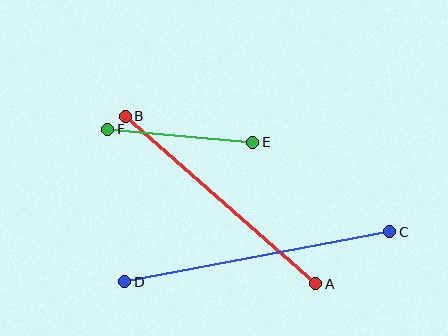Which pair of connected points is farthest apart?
Points C and D are farthest apart.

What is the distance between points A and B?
The distance is approximately 254 pixels.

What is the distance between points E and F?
The distance is approximately 146 pixels.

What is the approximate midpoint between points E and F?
The midpoint is at approximately (180, 136) pixels.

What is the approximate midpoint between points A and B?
The midpoint is at approximately (220, 200) pixels.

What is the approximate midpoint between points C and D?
The midpoint is at approximately (257, 257) pixels.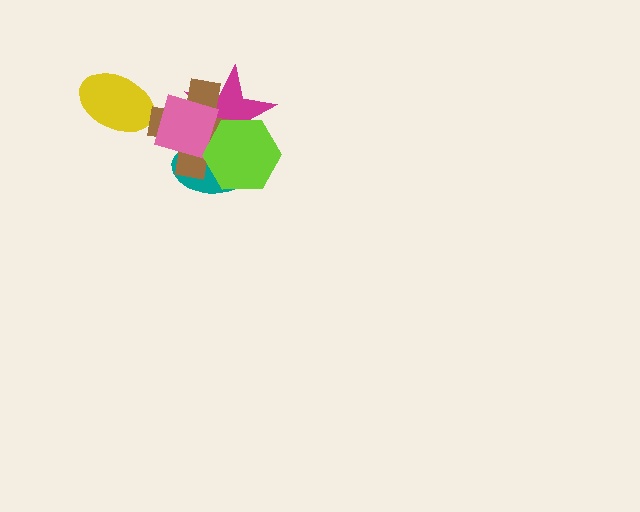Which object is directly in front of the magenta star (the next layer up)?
The brown cross is directly in front of the magenta star.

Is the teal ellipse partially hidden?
Yes, it is partially covered by another shape.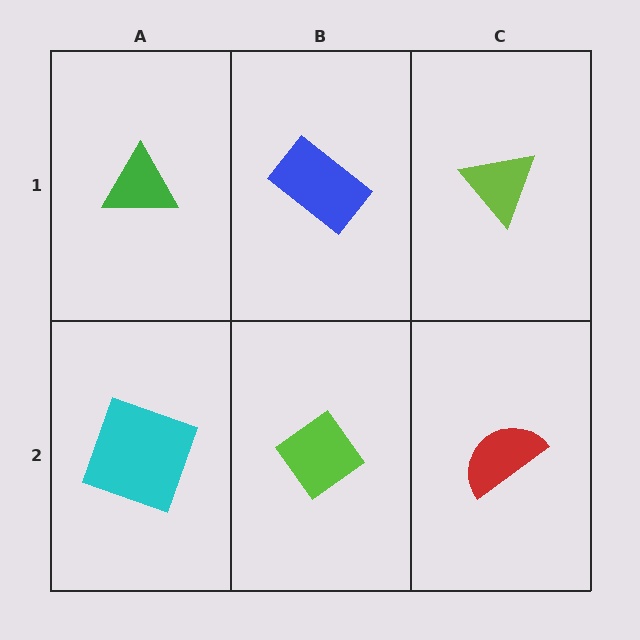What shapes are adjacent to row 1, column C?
A red semicircle (row 2, column C), a blue rectangle (row 1, column B).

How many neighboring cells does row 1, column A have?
2.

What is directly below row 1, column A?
A cyan square.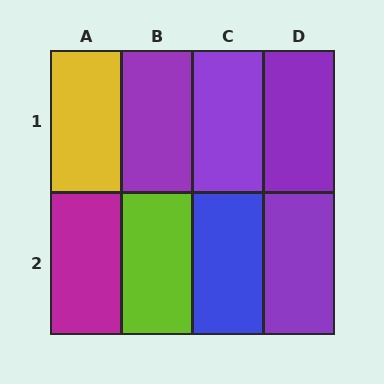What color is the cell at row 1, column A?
Yellow.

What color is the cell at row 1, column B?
Purple.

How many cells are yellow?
1 cell is yellow.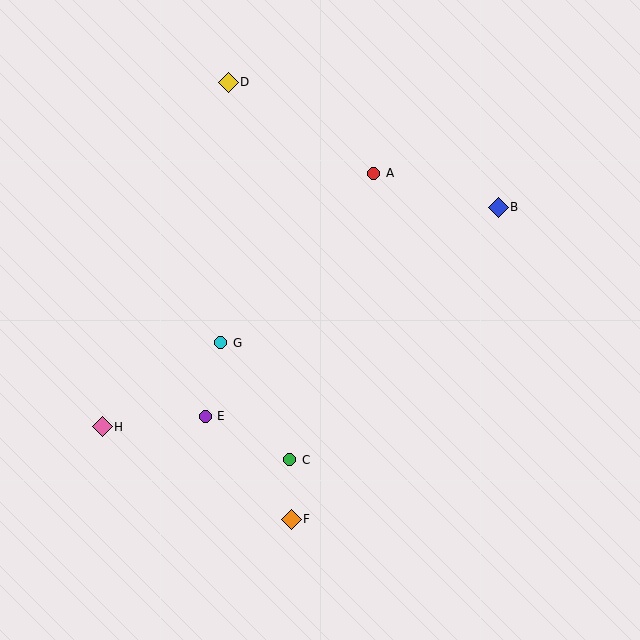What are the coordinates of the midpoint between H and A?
The midpoint between H and A is at (238, 300).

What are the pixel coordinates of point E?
Point E is at (205, 416).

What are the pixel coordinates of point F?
Point F is at (291, 519).